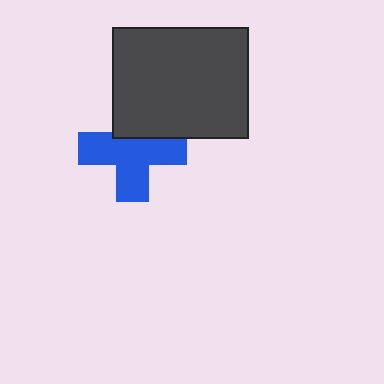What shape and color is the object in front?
The object in front is a dark gray rectangle.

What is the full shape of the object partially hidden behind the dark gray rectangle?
The partially hidden object is a blue cross.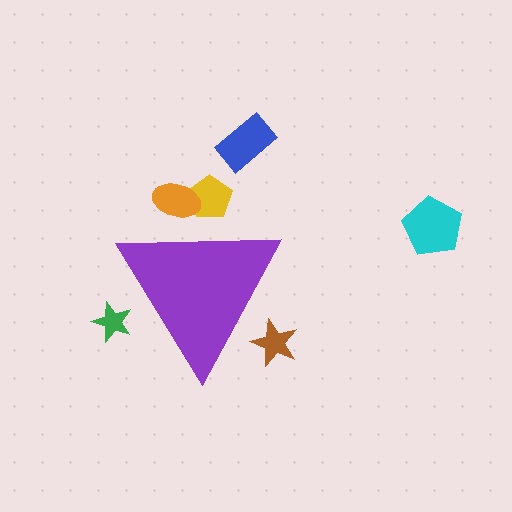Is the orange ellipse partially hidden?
Yes, the orange ellipse is partially hidden behind the purple triangle.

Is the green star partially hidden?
Yes, the green star is partially hidden behind the purple triangle.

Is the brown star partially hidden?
Yes, the brown star is partially hidden behind the purple triangle.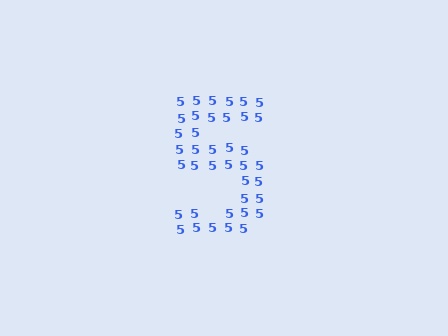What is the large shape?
The large shape is the digit 5.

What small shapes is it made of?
It is made of small digit 5's.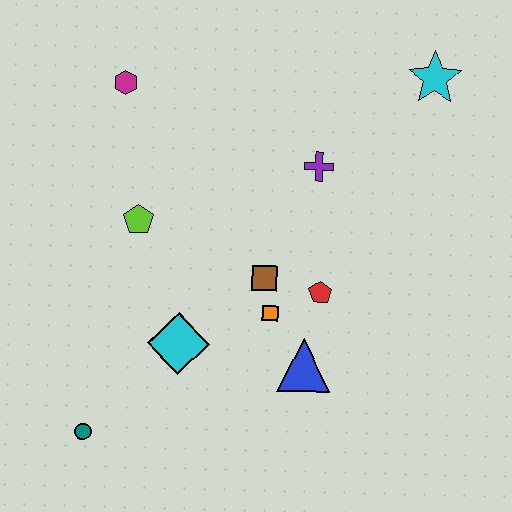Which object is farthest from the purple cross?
The teal circle is farthest from the purple cross.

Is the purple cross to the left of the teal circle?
No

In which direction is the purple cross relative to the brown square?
The purple cross is above the brown square.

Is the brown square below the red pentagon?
No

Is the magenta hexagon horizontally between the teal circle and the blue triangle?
Yes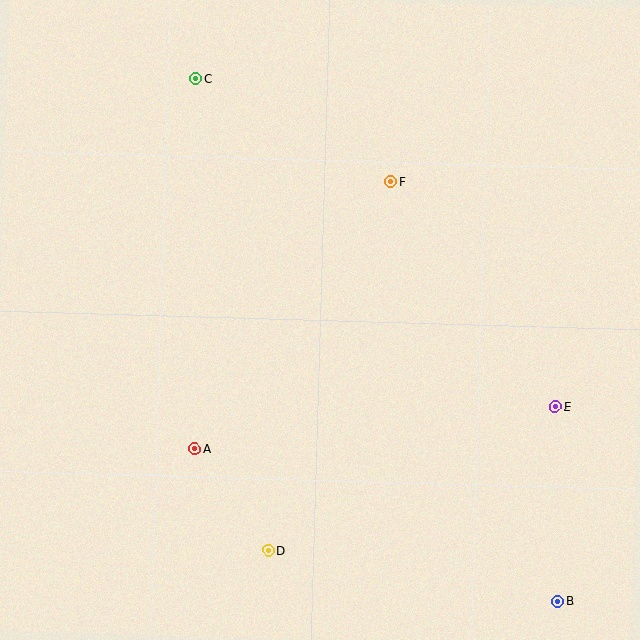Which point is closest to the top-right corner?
Point F is closest to the top-right corner.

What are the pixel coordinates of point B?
Point B is at (557, 601).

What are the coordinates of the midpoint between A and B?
The midpoint between A and B is at (376, 525).